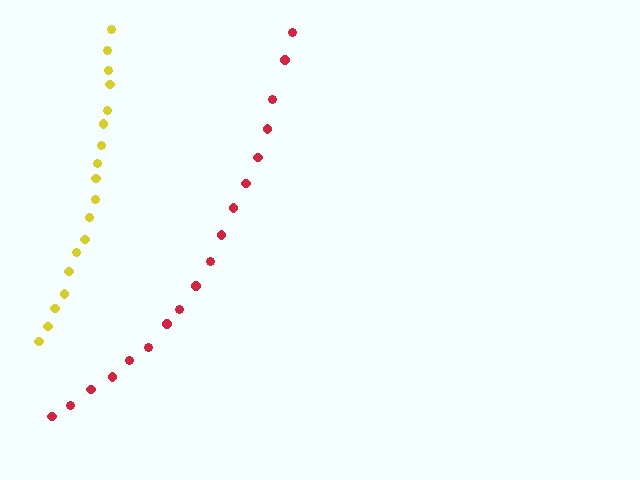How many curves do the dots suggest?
There are 2 distinct paths.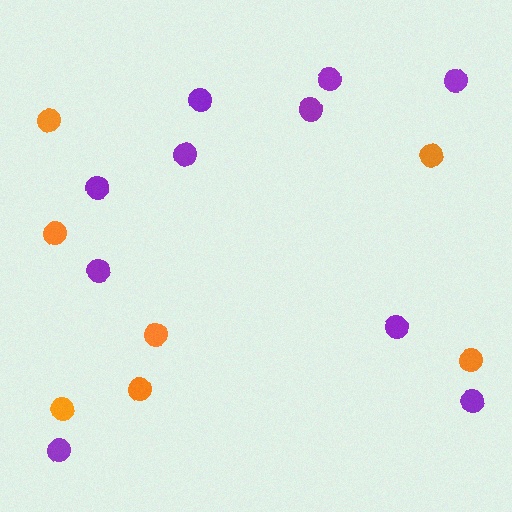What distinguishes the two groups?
There are 2 groups: one group of orange circles (7) and one group of purple circles (10).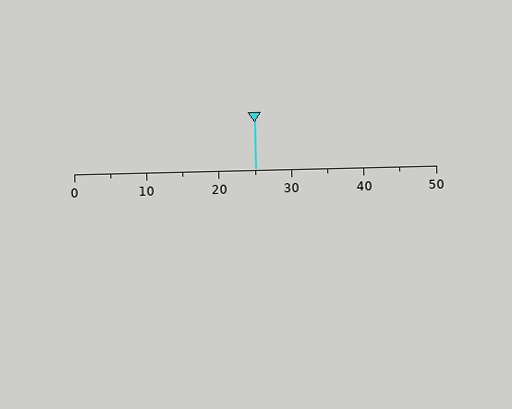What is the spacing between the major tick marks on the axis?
The major ticks are spaced 10 apart.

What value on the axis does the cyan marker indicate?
The marker indicates approximately 25.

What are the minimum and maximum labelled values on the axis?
The axis runs from 0 to 50.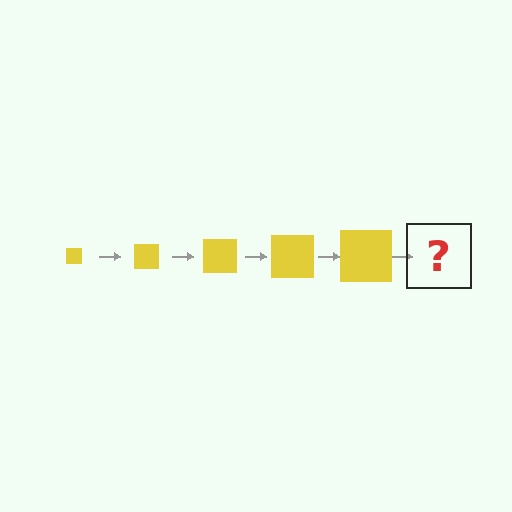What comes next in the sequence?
The next element should be a yellow square, larger than the previous one.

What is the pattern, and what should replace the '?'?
The pattern is that the square gets progressively larger each step. The '?' should be a yellow square, larger than the previous one.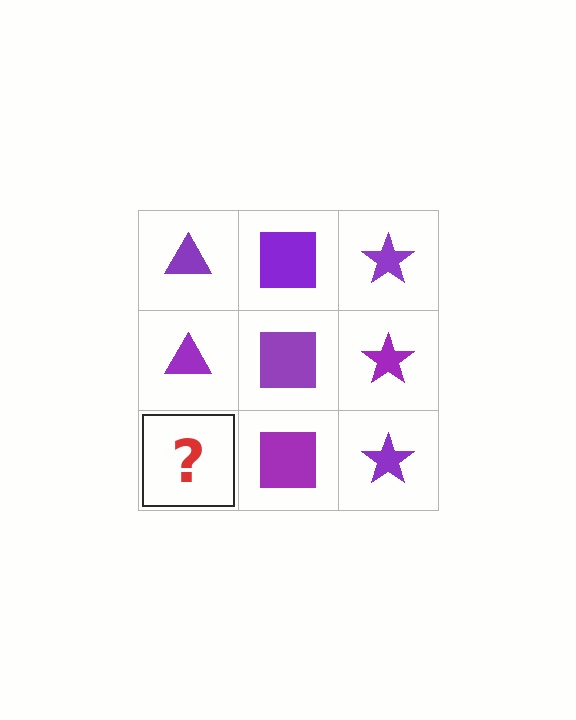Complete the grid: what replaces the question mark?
The question mark should be replaced with a purple triangle.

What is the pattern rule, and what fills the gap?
The rule is that each column has a consistent shape. The gap should be filled with a purple triangle.